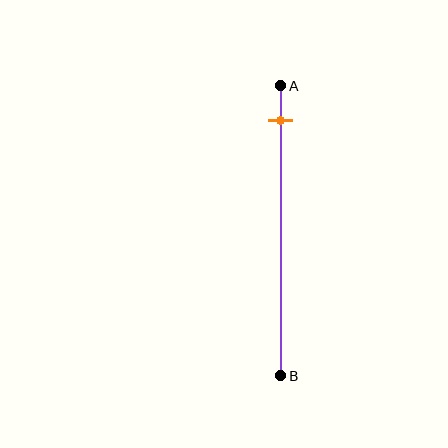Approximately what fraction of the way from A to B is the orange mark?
The orange mark is approximately 10% of the way from A to B.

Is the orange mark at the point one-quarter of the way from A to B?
No, the mark is at about 10% from A, not at the 25% one-quarter point.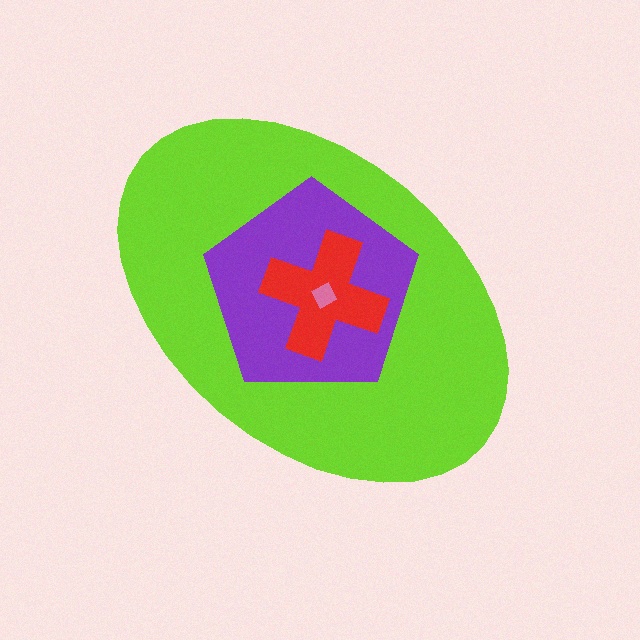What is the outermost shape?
The lime ellipse.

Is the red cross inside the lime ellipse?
Yes.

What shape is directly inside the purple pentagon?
The red cross.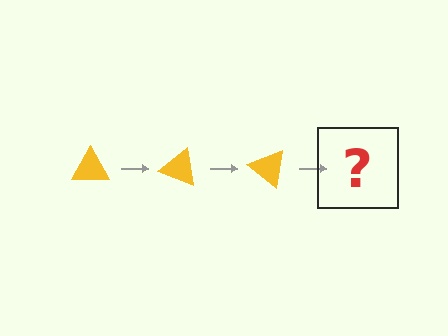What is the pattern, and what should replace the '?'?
The pattern is that the triangle rotates 20 degrees each step. The '?' should be a yellow triangle rotated 60 degrees.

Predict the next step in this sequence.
The next step is a yellow triangle rotated 60 degrees.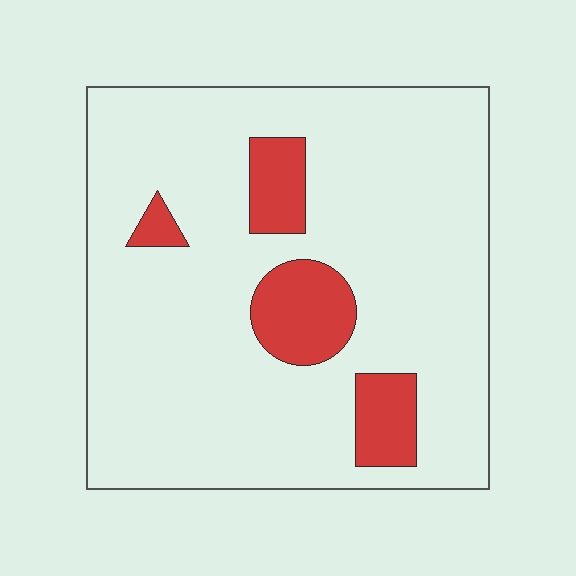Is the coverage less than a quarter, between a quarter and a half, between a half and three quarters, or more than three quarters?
Less than a quarter.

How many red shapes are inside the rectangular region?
4.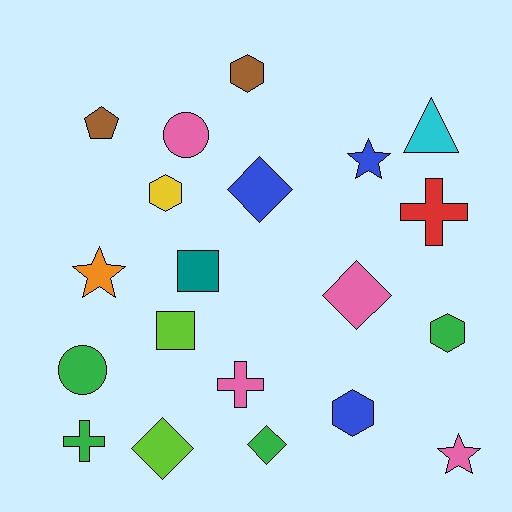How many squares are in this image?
There are 2 squares.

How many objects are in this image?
There are 20 objects.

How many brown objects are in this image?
There are 2 brown objects.